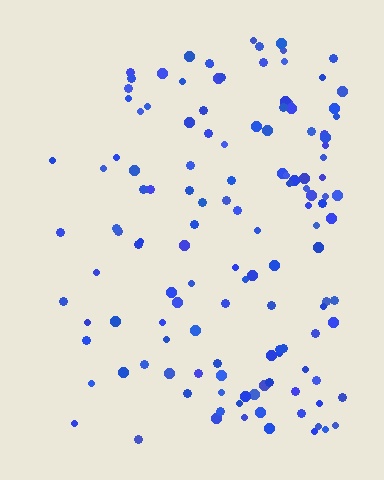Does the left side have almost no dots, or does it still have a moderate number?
Still a moderate number, just noticeably fewer than the right.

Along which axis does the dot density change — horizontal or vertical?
Horizontal.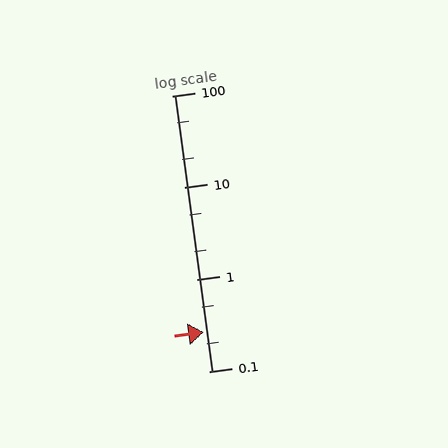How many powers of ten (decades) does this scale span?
The scale spans 3 decades, from 0.1 to 100.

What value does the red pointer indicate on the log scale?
The pointer indicates approximately 0.27.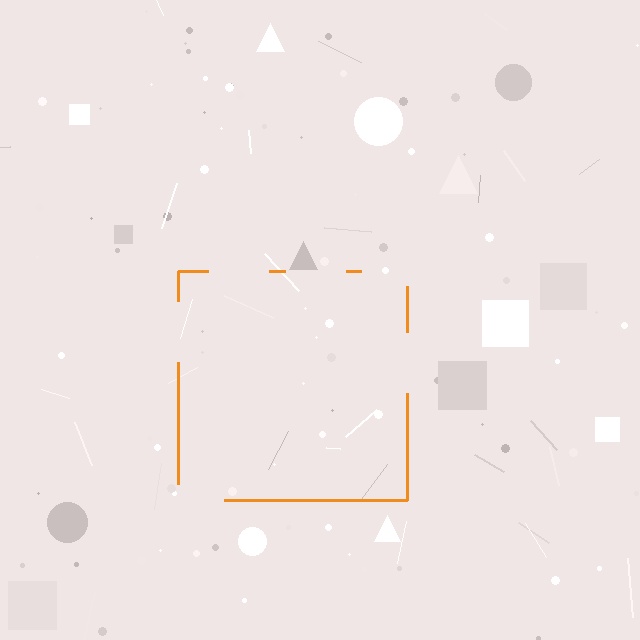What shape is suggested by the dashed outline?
The dashed outline suggests a square.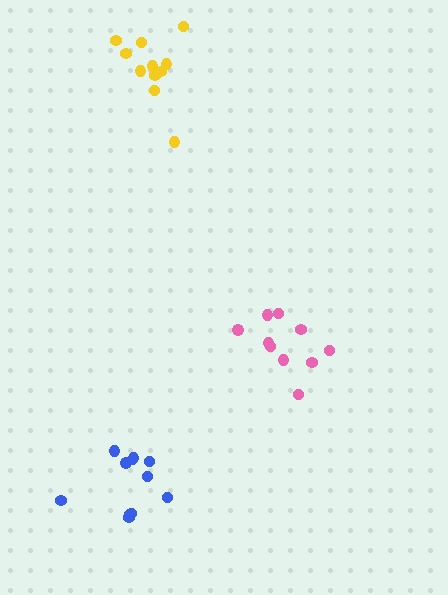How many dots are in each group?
Group 1: 11 dots, Group 2: 11 dots, Group 3: 10 dots (32 total).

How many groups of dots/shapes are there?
There are 3 groups.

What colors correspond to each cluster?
The clusters are colored: yellow, blue, pink.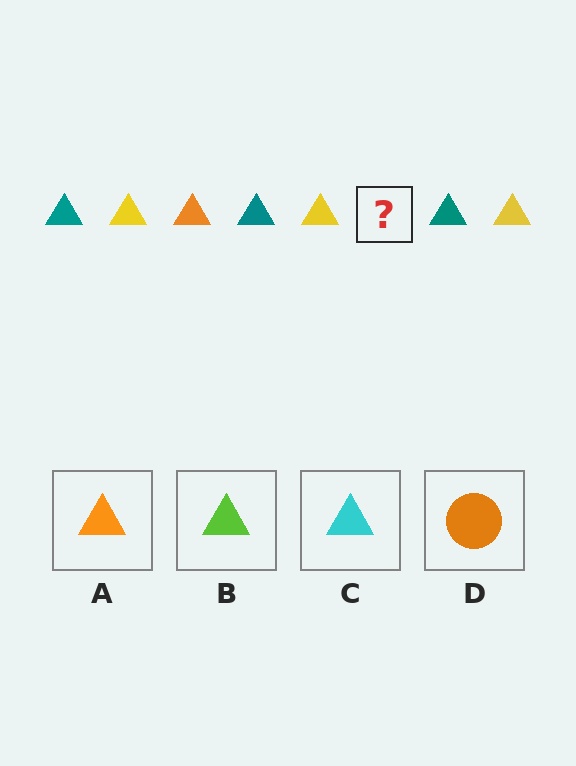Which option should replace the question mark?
Option A.